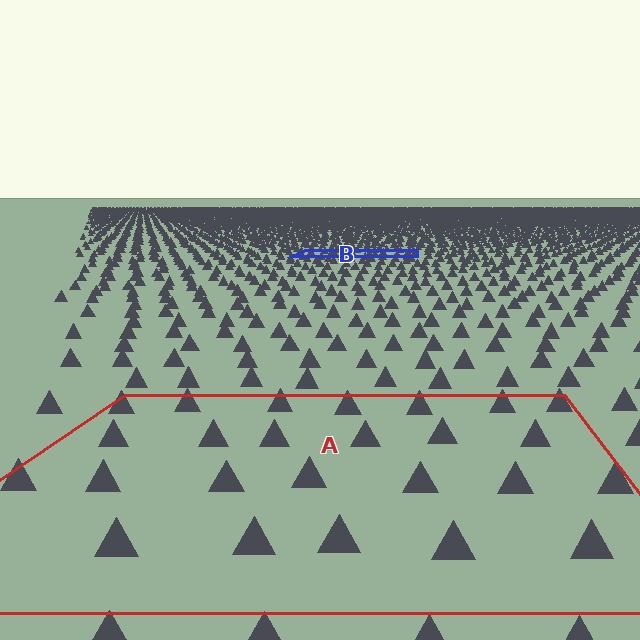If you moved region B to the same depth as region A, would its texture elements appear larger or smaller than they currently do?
They would appear larger. At a closer depth, the same texture elements are projected at a bigger on-screen size.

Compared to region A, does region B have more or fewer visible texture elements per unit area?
Region B has more texture elements per unit area — they are packed more densely because it is farther away.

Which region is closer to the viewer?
Region A is closer. The texture elements there are larger and more spread out.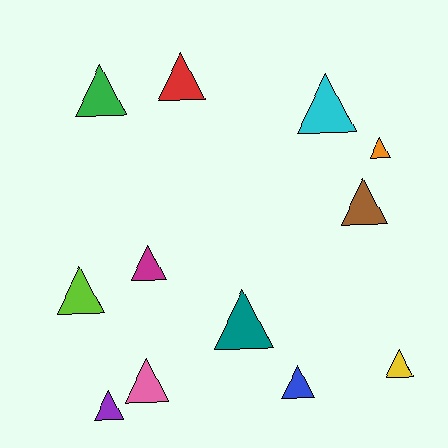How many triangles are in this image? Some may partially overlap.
There are 12 triangles.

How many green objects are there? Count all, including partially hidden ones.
There is 1 green object.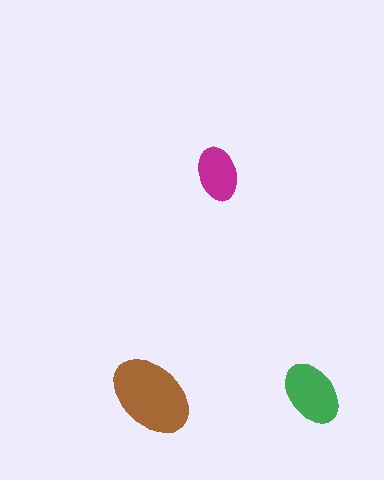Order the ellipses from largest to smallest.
the brown one, the green one, the magenta one.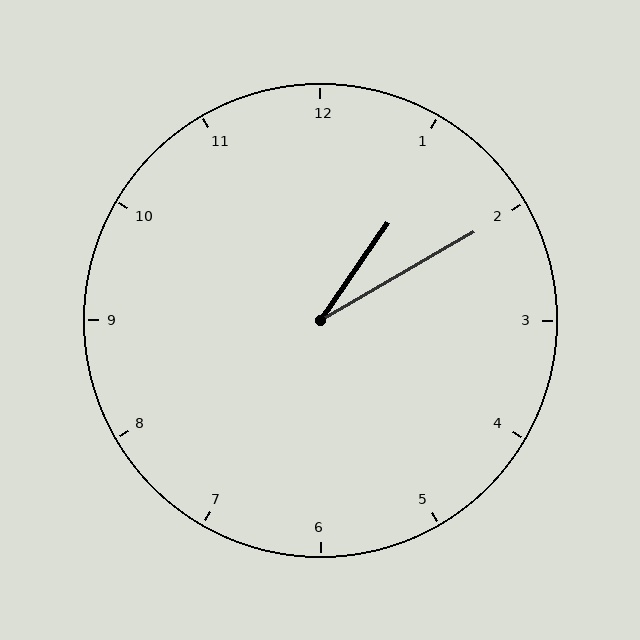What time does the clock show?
1:10.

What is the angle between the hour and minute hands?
Approximately 25 degrees.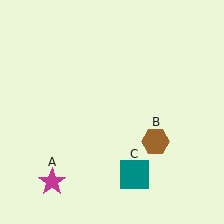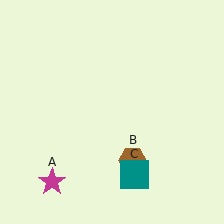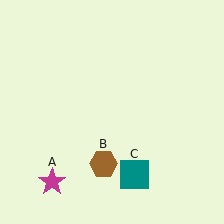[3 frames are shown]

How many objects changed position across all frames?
1 object changed position: brown hexagon (object B).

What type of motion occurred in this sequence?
The brown hexagon (object B) rotated clockwise around the center of the scene.